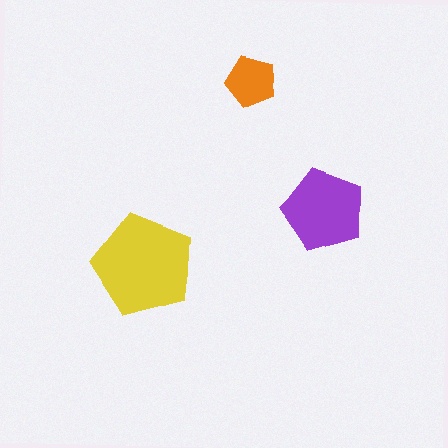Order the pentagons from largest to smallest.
the yellow one, the purple one, the orange one.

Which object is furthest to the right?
The purple pentagon is rightmost.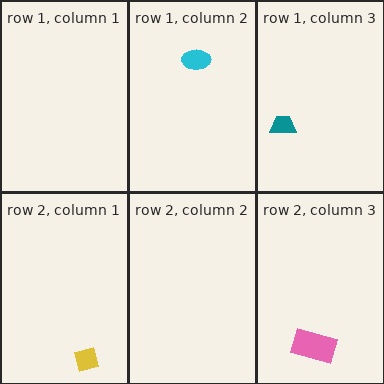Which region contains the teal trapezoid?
The row 1, column 3 region.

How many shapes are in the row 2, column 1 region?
1.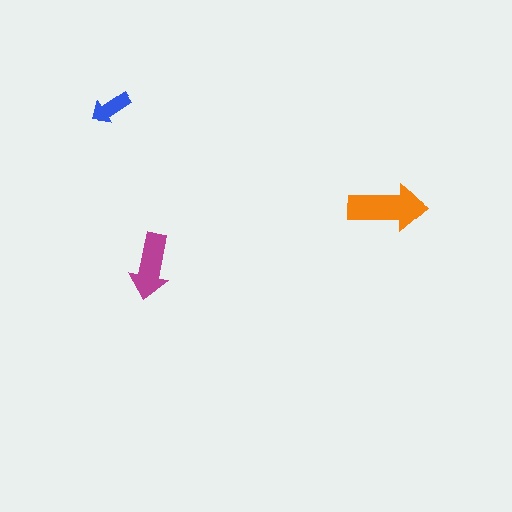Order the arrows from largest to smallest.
the orange one, the magenta one, the blue one.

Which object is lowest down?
The magenta arrow is bottommost.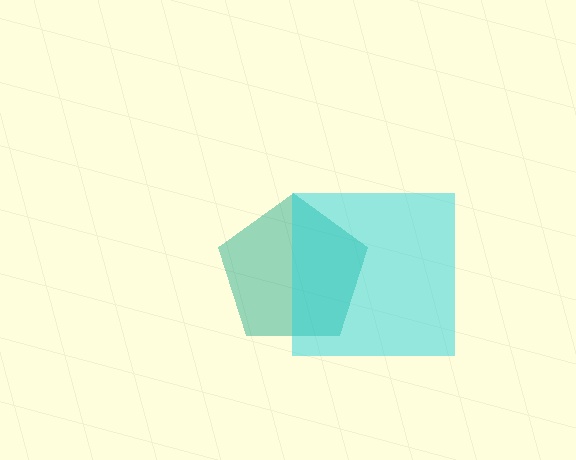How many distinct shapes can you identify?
There are 2 distinct shapes: a teal pentagon, a cyan square.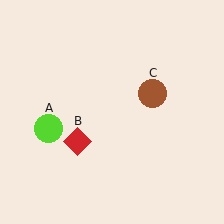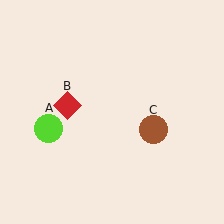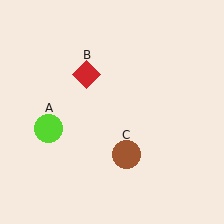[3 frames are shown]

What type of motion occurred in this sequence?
The red diamond (object B), brown circle (object C) rotated clockwise around the center of the scene.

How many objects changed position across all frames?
2 objects changed position: red diamond (object B), brown circle (object C).